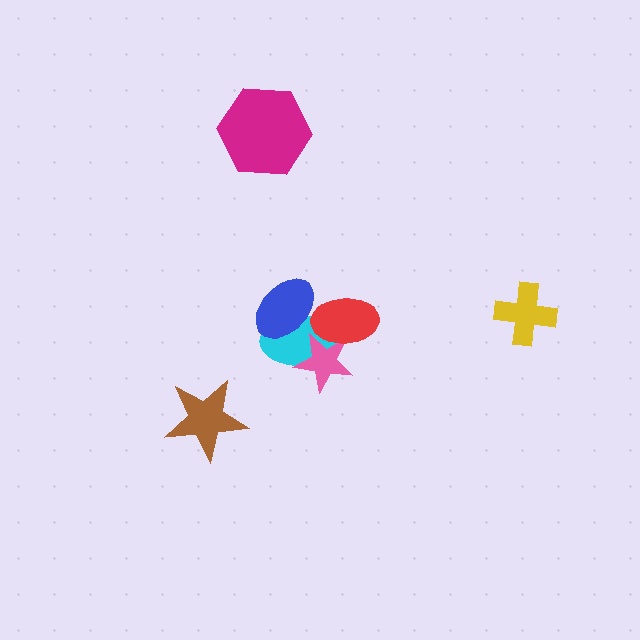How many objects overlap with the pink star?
2 objects overlap with the pink star.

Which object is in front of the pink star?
The red ellipse is in front of the pink star.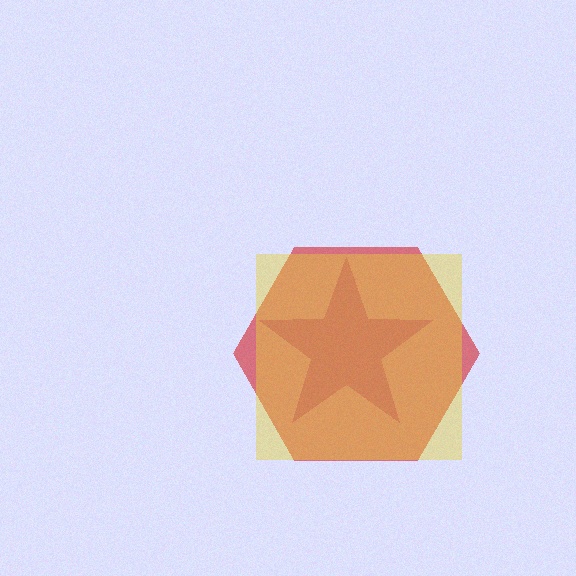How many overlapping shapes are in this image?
There are 3 overlapping shapes in the image.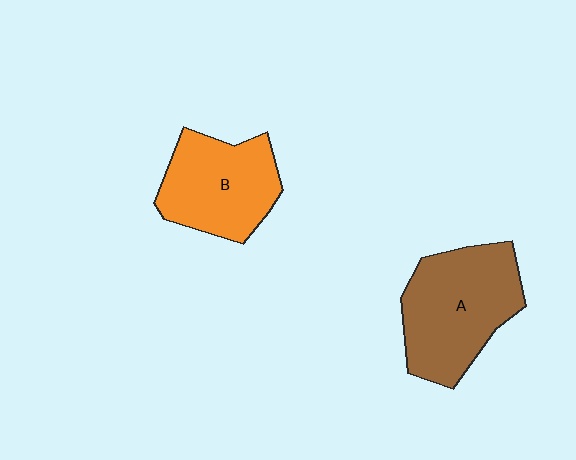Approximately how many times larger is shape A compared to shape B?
Approximately 1.2 times.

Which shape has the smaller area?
Shape B (orange).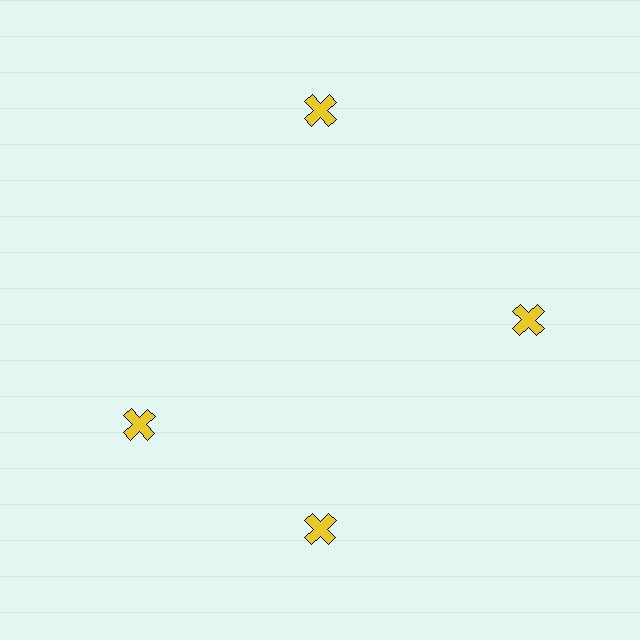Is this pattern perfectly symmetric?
No. The 4 yellow crosses are arranged in a ring, but one element near the 9 o'clock position is rotated out of alignment along the ring, breaking the 4-fold rotational symmetry.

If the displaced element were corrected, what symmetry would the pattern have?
It would have 4-fold rotational symmetry — the pattern would map onto itself every 90 degrees.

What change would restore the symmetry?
The symmetry would be restored by rotating it back into even spacing with its neighbors so that all 4 crosses sit at equal angles and equal distance from the center.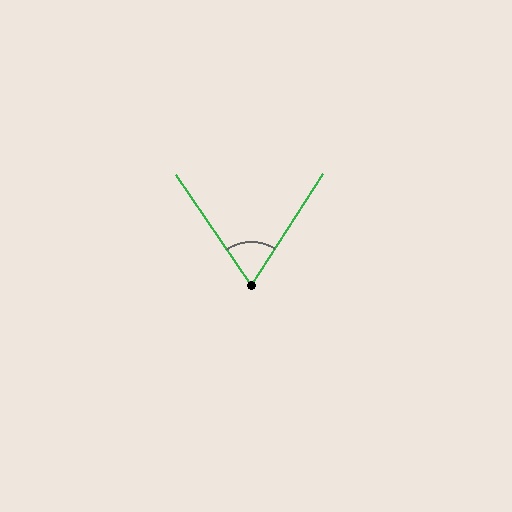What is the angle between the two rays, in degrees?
Approximately 67 degrees.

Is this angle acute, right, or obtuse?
It is acute.